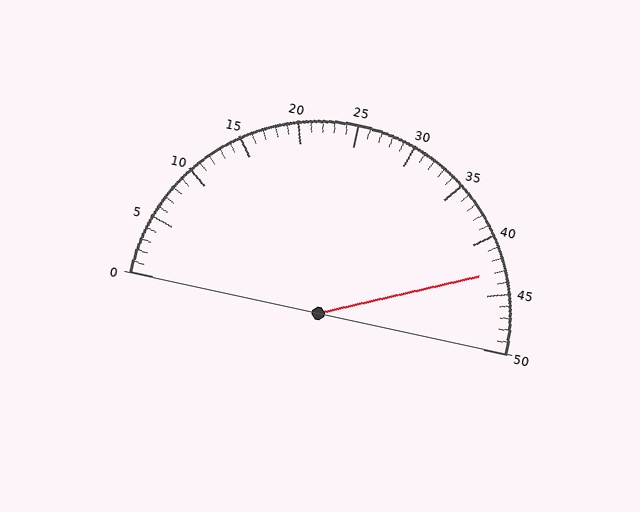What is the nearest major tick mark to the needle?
The nearest major tick mark is 45.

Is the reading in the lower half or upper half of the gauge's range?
The reading is in the upper half of the range (0 to 50).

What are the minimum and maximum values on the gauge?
The gauge ranges from 0 to 50.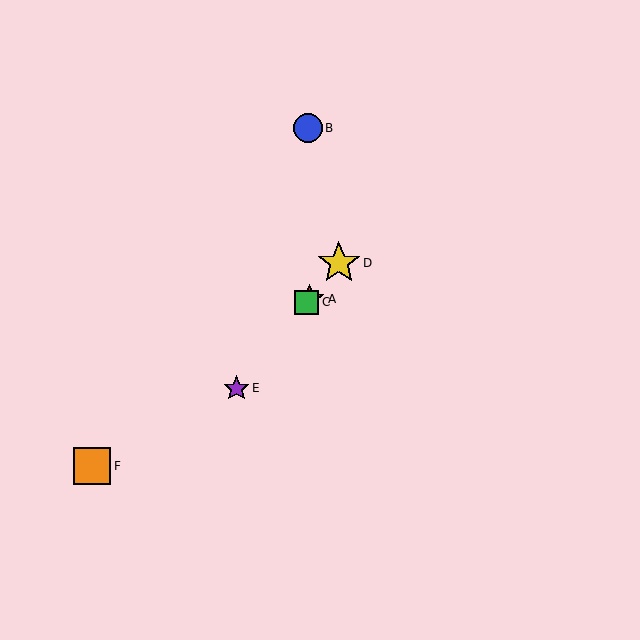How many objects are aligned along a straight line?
4 objects (A, C, D, E) are aligned along a straight line.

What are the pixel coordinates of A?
Object A is at (310, 299).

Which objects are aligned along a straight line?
Objects A, C, D, E are aligned along a straight line.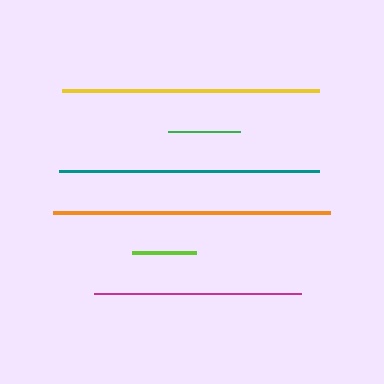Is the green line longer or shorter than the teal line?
The teal line is longer than the green line.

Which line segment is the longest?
The orange line is the longest at approximately 277 pixels.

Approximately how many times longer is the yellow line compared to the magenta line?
The yellow line is approximately 1.2 times the length of the magenta line.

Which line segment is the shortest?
The lime line is the shortest at approximately 64 pixels.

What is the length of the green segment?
The green segment is approximately 72 pixels long.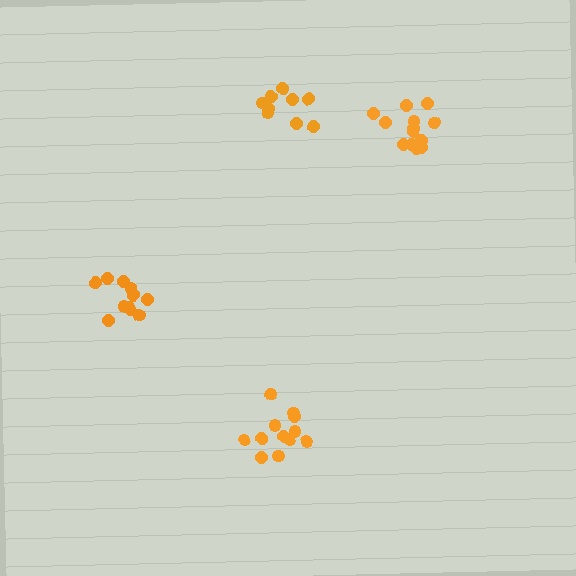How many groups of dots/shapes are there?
There are 4 groups.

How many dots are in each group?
Group 1: 13 dots, Group 2: 11 dots, Group 3: 12 dots, Group 4: 9 dots (45 total).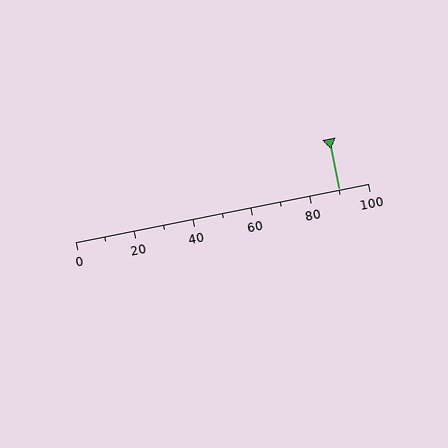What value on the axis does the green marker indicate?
The marker indicates approximately 90.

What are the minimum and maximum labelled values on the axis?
The axis runs from 0 to 100.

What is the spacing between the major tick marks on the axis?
The major ticks are spaced 20 apart.